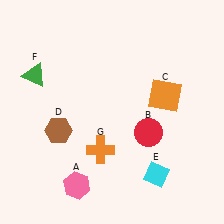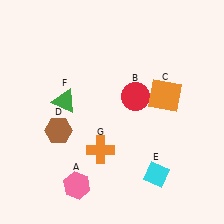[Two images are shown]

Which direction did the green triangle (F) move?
The green triangle (F) moved right.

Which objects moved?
The objects that moved are: the red circle (B), the green triangle (F).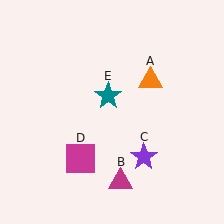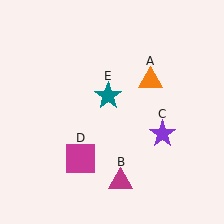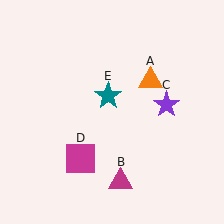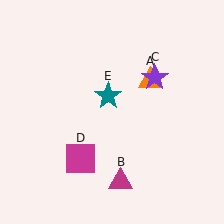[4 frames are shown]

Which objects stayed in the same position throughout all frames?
Orange triangle (object A) and magenta triangle (object B) and magenta square (object D) and teal star (object E) remained stationary.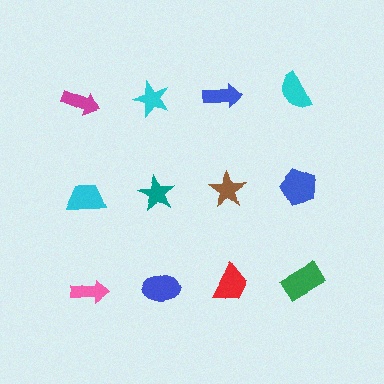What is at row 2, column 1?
A cyan trapezoid.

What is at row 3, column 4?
A green rectangle.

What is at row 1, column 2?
A cyan star.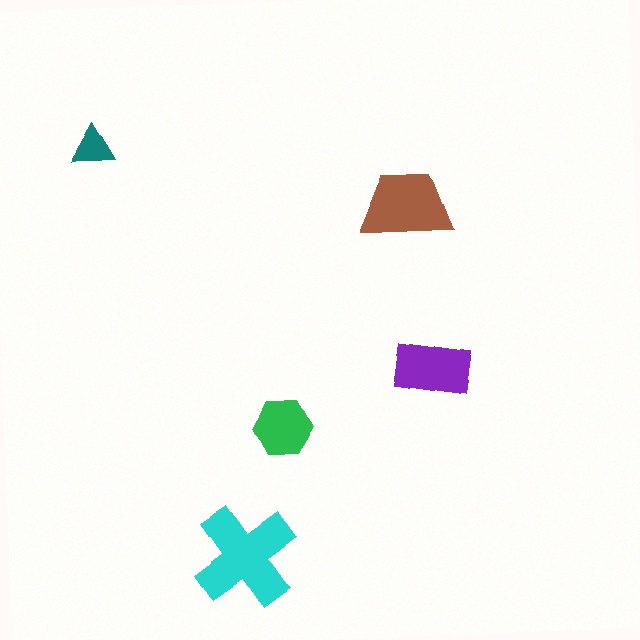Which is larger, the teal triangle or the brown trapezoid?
The brown trapezoid.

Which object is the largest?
The cyan cross.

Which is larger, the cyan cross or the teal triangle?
The cyan cross.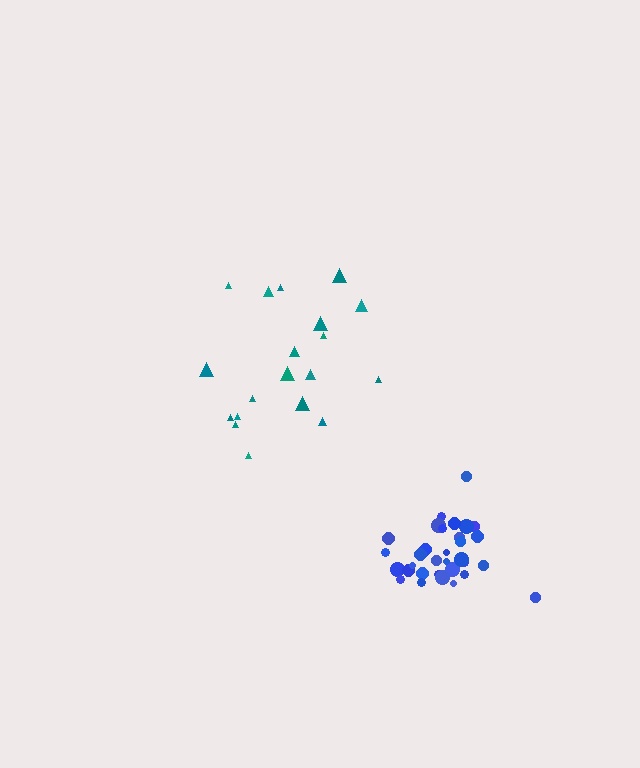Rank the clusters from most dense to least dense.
blue, teal.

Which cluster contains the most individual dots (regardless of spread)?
Blue (32).